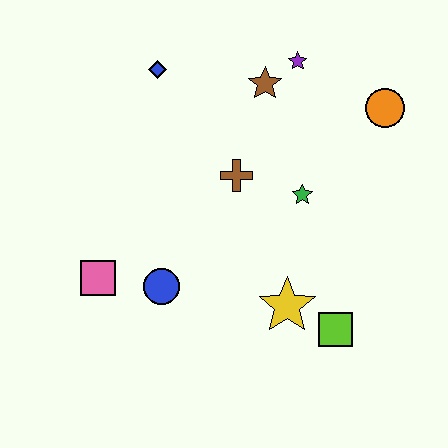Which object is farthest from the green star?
The pink square is farthest from the green star.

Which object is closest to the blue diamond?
The brown star is closest to the blue diamond.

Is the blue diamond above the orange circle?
Yes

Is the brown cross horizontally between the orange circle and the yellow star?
No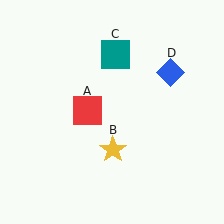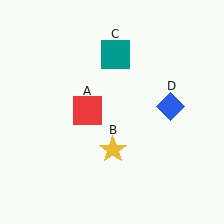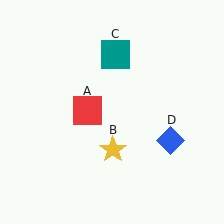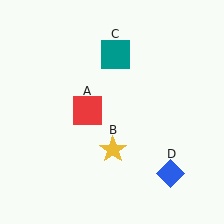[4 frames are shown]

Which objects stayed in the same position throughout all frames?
Red square (object A) and yellow star (object B) and teal square (object C) remained stationary.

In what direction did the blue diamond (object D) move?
The blue diamond (object D) moved down.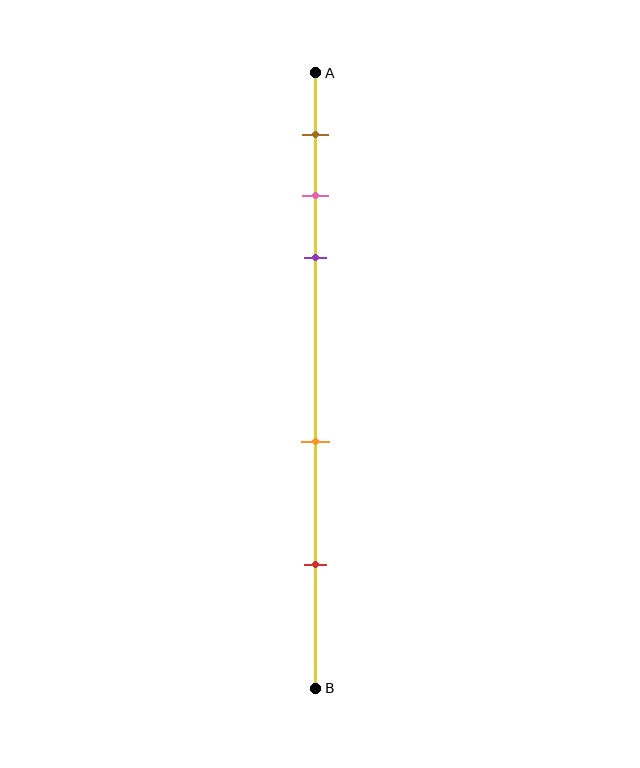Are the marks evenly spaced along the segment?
No, the marks are not evenly spaced.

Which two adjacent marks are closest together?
The pink and purple marks are the closest adjacent pair.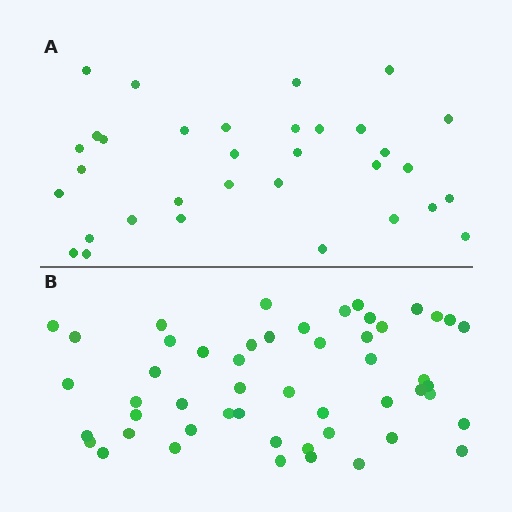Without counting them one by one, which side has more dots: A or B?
Region B (the bottom region) has more dots.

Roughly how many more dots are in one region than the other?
Region B has approximately 20 more dots than region A.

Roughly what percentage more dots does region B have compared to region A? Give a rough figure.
About 55% more.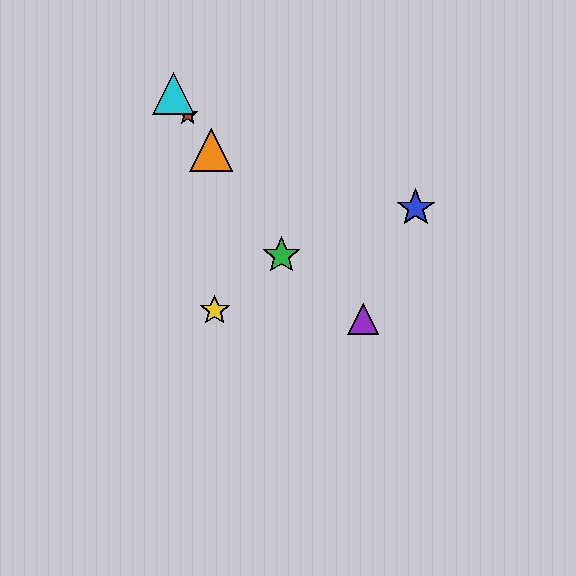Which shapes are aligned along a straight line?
The red star, the green star, the orange triangle, the cyan triangle are aligned along a straight line.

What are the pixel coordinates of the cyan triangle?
The cyan triangle is at (174, 94).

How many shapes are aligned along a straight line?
4 shapes (the red star, the green star, the orange triangle, the cyan triangle) are aligned along a straight line.